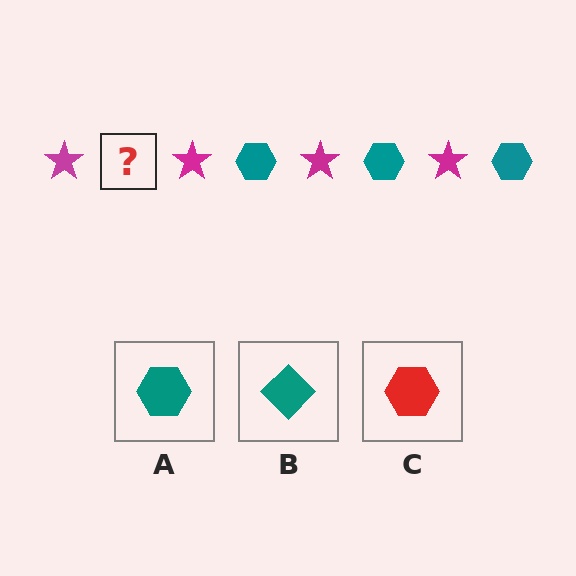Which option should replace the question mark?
Option A.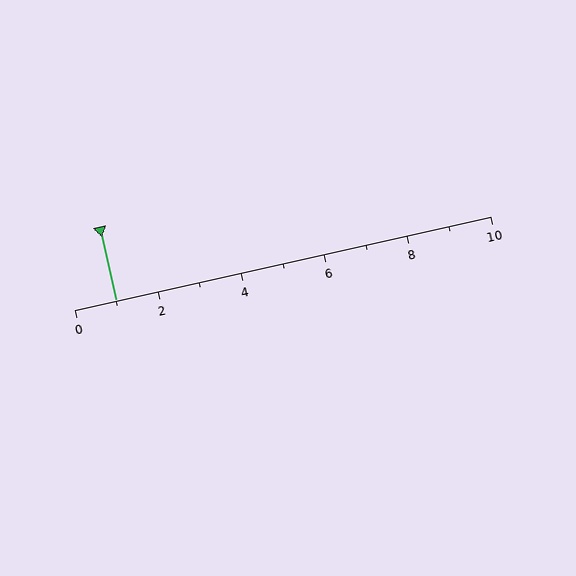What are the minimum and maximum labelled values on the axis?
The axis runs from 0 to 10.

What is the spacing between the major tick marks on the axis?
The major ticks are spaced 2 apart.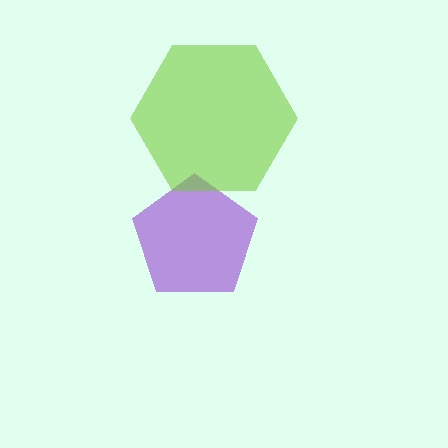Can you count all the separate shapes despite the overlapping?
Yes, there are 2 separate shapes.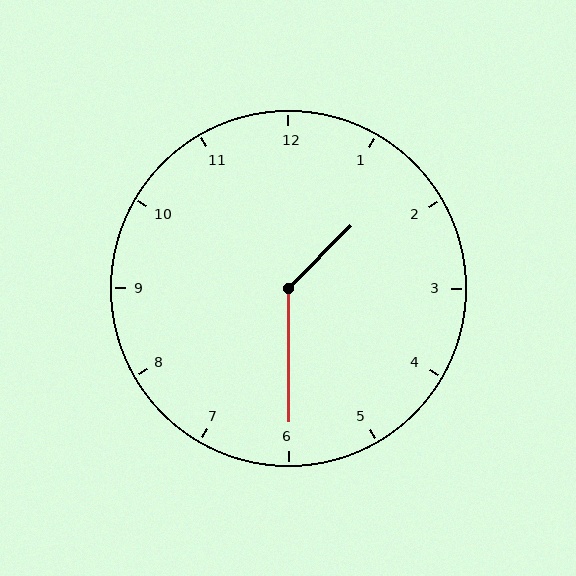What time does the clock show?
1:30.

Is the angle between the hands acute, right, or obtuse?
It is obtuse.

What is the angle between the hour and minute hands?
Approximately 135 degrees.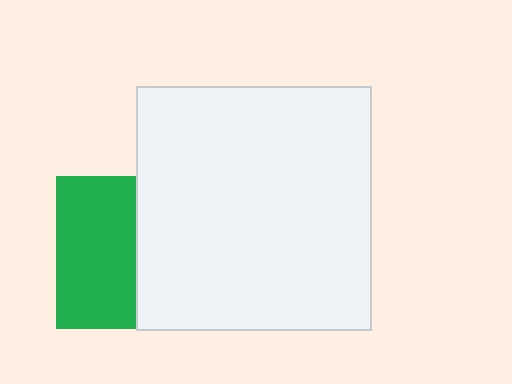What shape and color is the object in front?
The object in front is a white rectangle.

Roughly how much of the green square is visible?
About half of it is visible (roughly 52%).